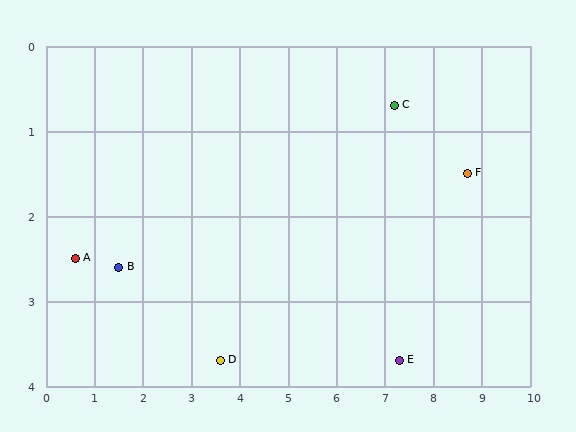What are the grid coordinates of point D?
Point D is at approximately (3.6, 3.7).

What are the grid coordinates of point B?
Point B is at approximately (1.5, 2.6).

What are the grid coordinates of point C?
Point C is at approximately (7.2, 0.7).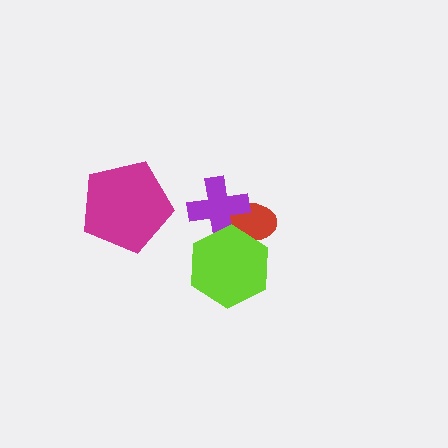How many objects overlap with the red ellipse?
2 objects overlap with the red ellipse.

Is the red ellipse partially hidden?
Yes, it is partially covered by another shape.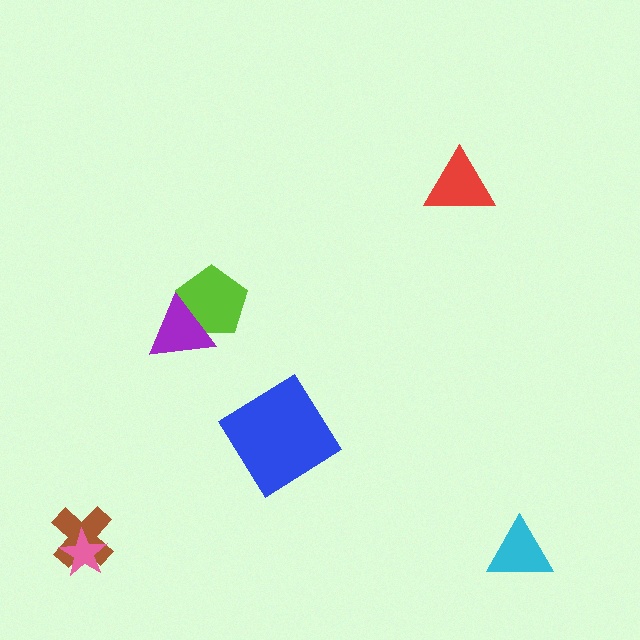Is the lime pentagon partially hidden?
Yes, it is partially covered by another shape.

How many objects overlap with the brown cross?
1 object overlaps with the brown cross.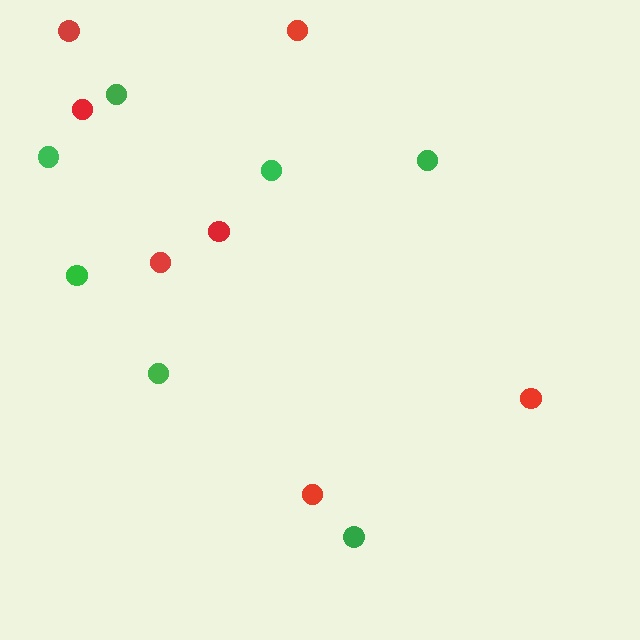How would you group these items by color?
There are 2 groups: one group of green circles (7) and one group of red circles (7).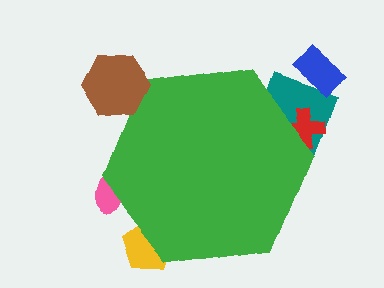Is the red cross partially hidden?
Yes, the red cross is partially hidden behind the green hexagon.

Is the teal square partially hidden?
Yes, the teal square is partially hidden behind the green hexagon.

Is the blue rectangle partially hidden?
No, the blue rectangle is fully visible.